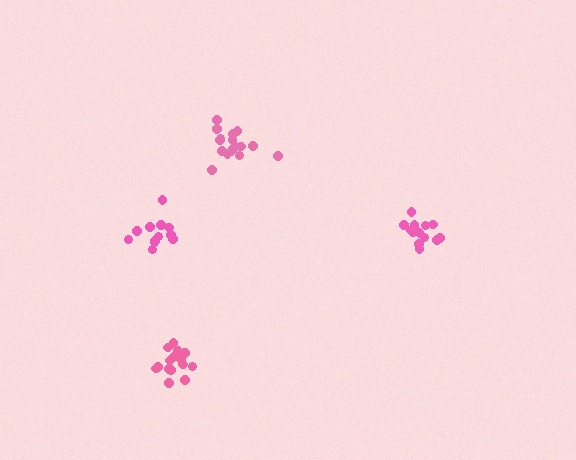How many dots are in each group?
Group 1: 12 dots, Group 2: 14 dots, Group 3: 17 dots, Group 4: 17 dots (60 total).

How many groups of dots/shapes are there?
There are 4 groups.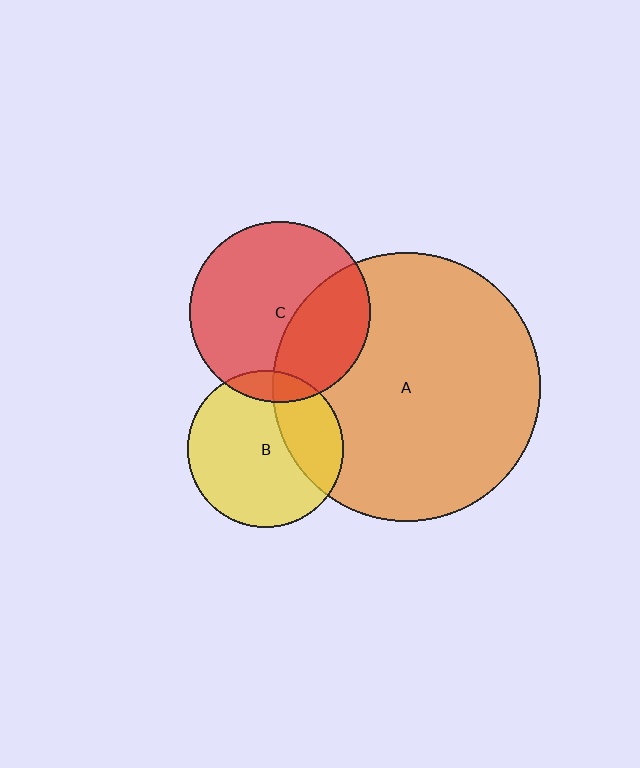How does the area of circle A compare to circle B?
Approximately 2.9 times.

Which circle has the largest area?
Circle A (orange).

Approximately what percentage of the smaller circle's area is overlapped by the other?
Approximately 10%.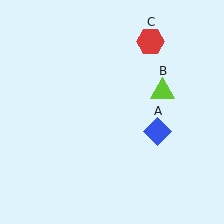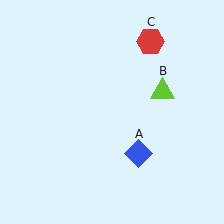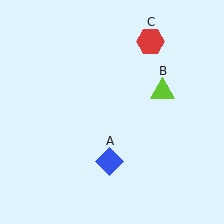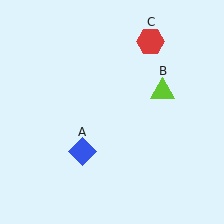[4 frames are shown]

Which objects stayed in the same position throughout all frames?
Lime triangle (object B) and red hexagon (object C) remained stationary.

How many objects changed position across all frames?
1 object changed position: blue diamond (object A).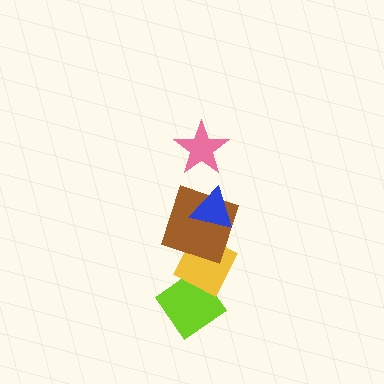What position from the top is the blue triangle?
The blue triangle is 2nd from the top.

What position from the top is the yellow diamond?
The yellow diamond is 4th from the top.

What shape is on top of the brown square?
The blue triangle is on top of the brown square.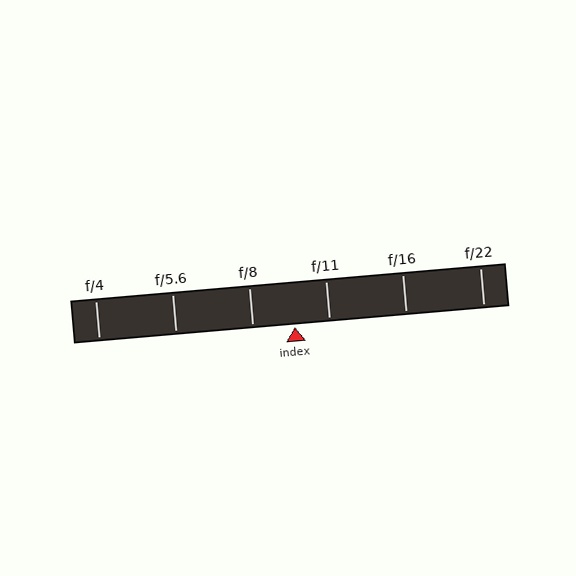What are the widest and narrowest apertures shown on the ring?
The widest aperture shown is f/4 and the narrowest is f/22.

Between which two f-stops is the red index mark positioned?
The index mark is between f/8 and f/11.